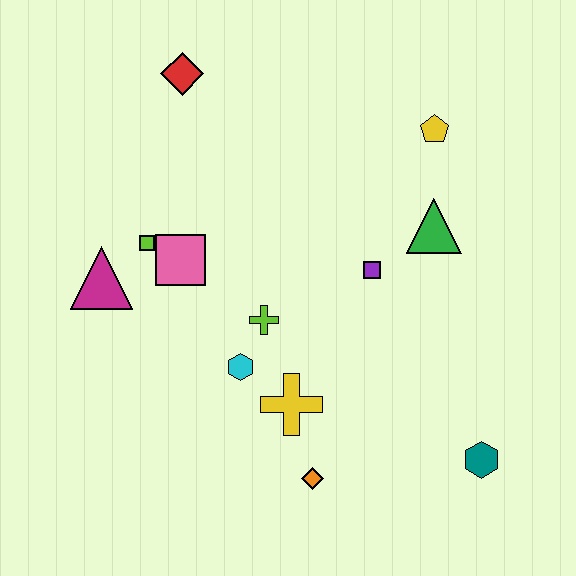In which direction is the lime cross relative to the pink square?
The lime cross is to the right of the pink square.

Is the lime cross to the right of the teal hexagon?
No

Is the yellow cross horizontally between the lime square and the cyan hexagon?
No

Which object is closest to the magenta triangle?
The lime square is closest to the magenta triangle.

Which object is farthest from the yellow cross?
The red diamond is farthest from the yellow cross.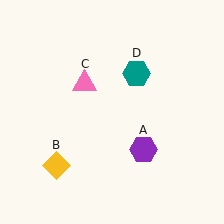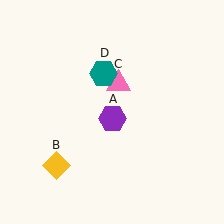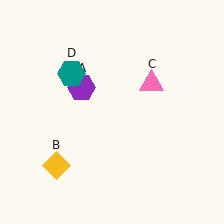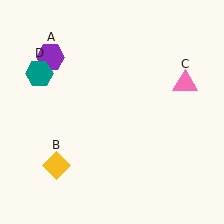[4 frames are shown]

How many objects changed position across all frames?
3 objects changed position: purple hexagon (object A), pink triangle (object C), teal hexagon (object D).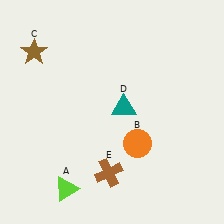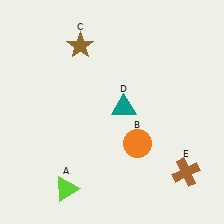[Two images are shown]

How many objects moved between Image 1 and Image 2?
2 objects moved between the two images.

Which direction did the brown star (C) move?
The brown star (C) moved right.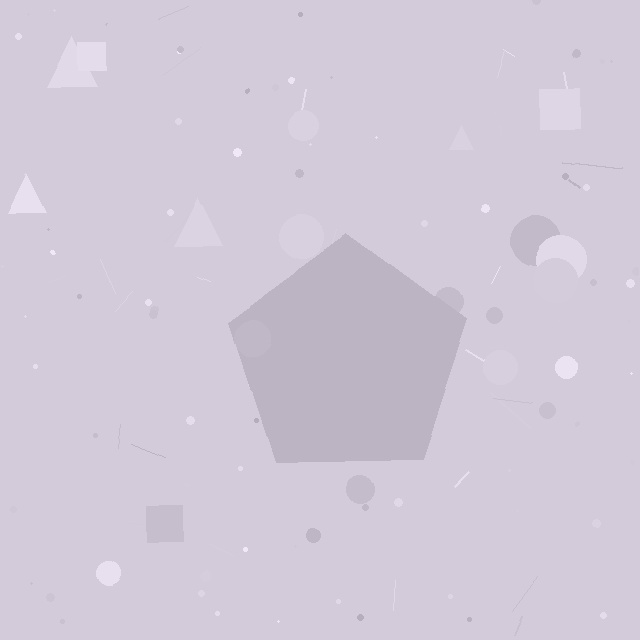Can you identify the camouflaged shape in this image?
The camouflaged shape is a pentagon.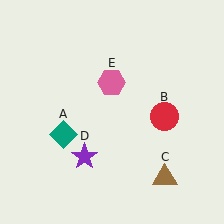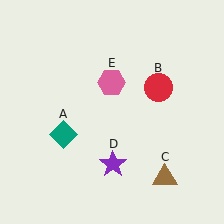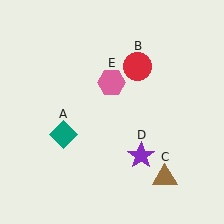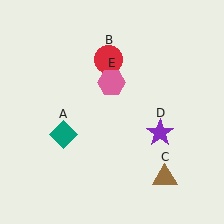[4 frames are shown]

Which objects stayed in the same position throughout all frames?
Teal diamond (object A) and brown triangle (object C) and pink hexagon (object E) remained stationary.